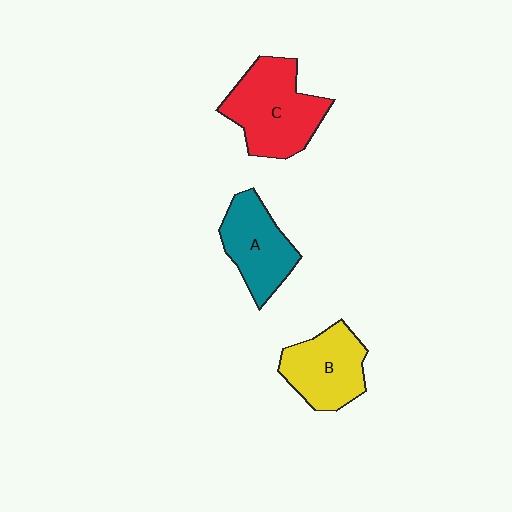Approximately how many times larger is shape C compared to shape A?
Approximately 1.3 times.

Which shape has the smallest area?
Shape A (teal).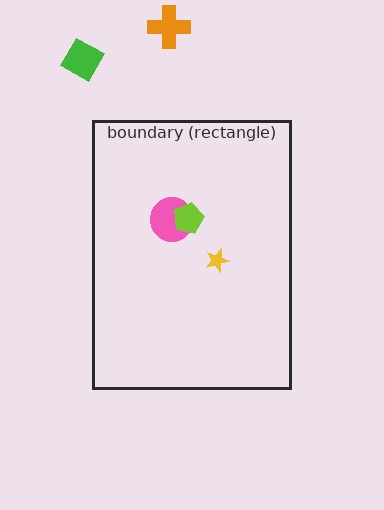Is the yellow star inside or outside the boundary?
Inside.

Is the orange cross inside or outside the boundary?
Outside.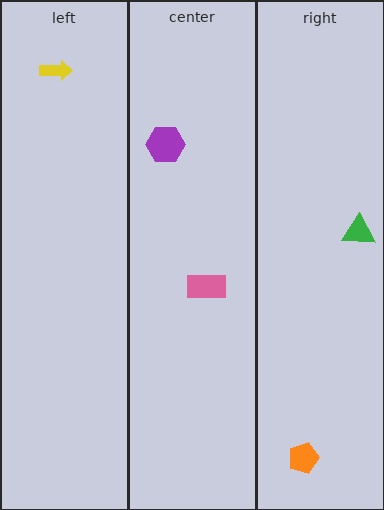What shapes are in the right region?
The orange pentagon, the green triangle.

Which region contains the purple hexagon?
The center region.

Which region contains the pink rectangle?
The center region.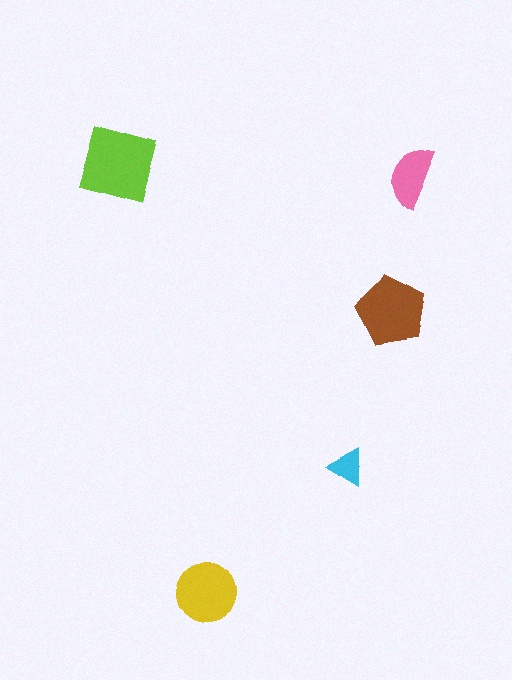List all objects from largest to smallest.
The lime diamond, the brown pentagon, the yellow circle, the pink semicircle, the cyan triangle.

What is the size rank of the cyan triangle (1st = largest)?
5th.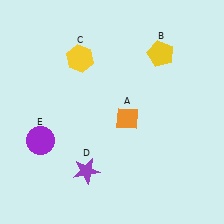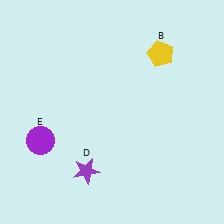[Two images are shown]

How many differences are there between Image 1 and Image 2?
There are 2 differences between the two images.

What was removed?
The yellow hexagon (C), the orange diamond (A) were removed in Image 2.